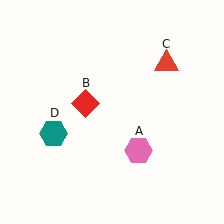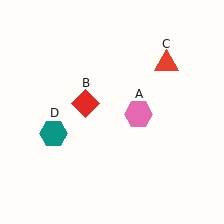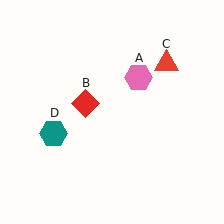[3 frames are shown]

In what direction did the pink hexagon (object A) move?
The pink hexagon (object A) moved up.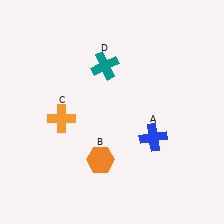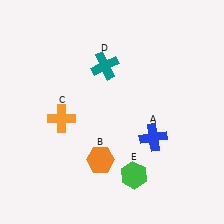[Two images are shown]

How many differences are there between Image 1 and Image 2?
There is 1 difference between the two images.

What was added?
A green hexagon (E) was added in Image 2.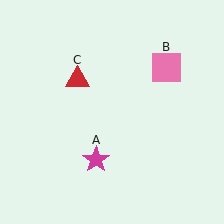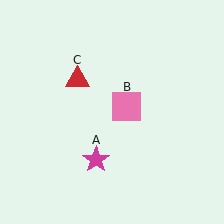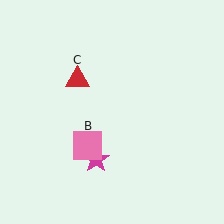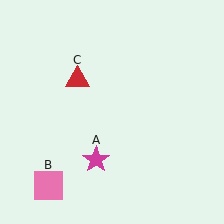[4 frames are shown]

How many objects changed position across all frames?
1 object changed position: pink square (object B).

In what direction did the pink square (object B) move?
The pink square (object B) moved down and to the left.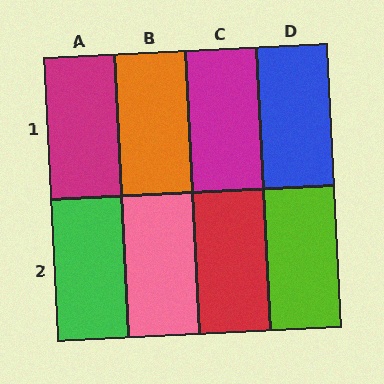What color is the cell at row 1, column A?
Magenta.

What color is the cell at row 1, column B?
Orange.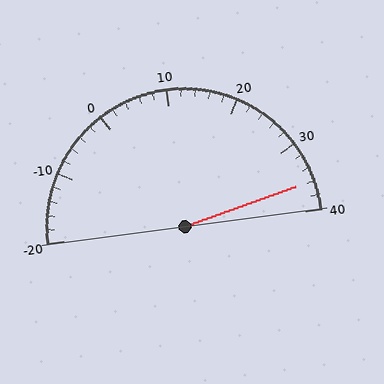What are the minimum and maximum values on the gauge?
The gauge ranges from -20 to 40.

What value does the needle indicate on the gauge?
The needle indicates approximately 36.